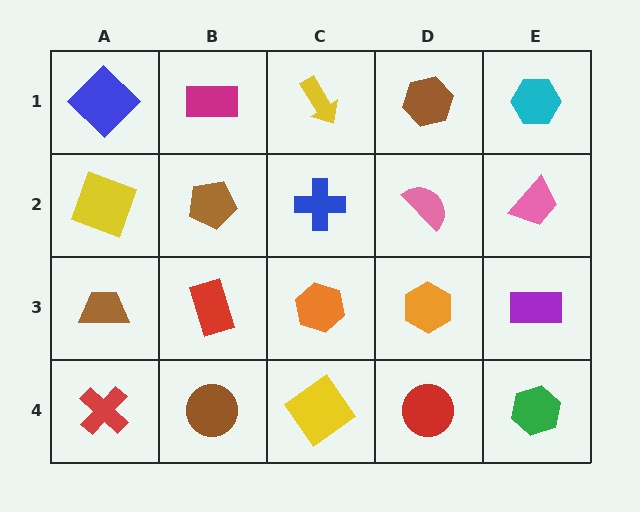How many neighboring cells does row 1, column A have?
2.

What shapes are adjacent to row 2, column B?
A magenta rectangle (row 1, column B), a red rectangle (row 3, column B), a yellow square (row 2, column A), a blue cross (row 2, column C).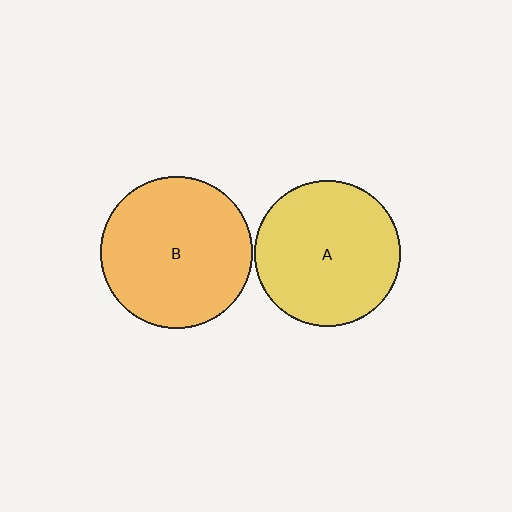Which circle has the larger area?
Circle B (orange).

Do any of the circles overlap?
No, none of the circles overlap.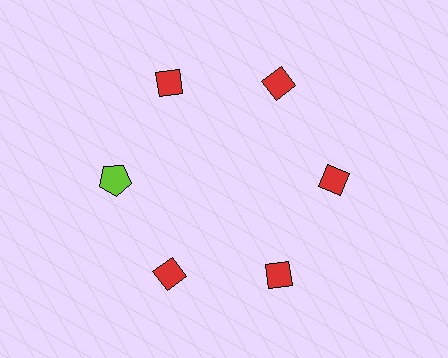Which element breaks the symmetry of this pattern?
The lime pentagon at roughly the 9 o'clock position breaks the symmetry. All other shapes are red diamonds.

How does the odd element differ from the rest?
It differs in both color (lime instead of red) and shape (pentagon instead of diamond).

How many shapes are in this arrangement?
There are 6 shapes arranged in a ring pattern.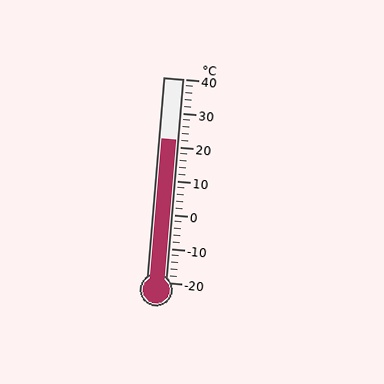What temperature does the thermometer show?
The thermometer shows approximately 22°C.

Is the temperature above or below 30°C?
The temperature is below 30°C.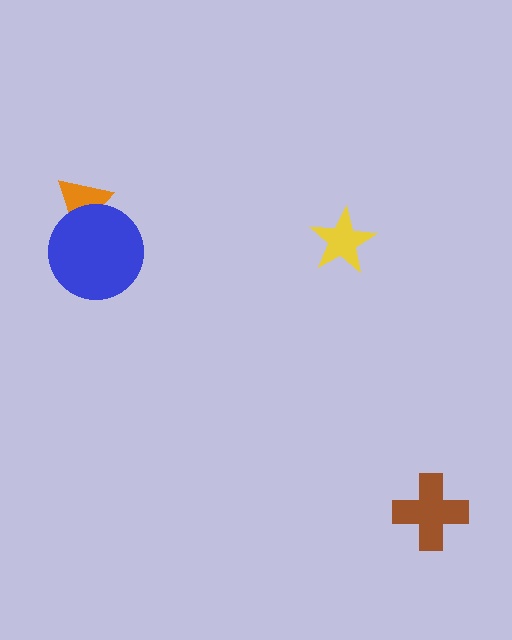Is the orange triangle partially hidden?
Yes, it is partially covered by another shape.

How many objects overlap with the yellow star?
0 objects overlap with the yellow star.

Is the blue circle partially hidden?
No, no other shape covers it.